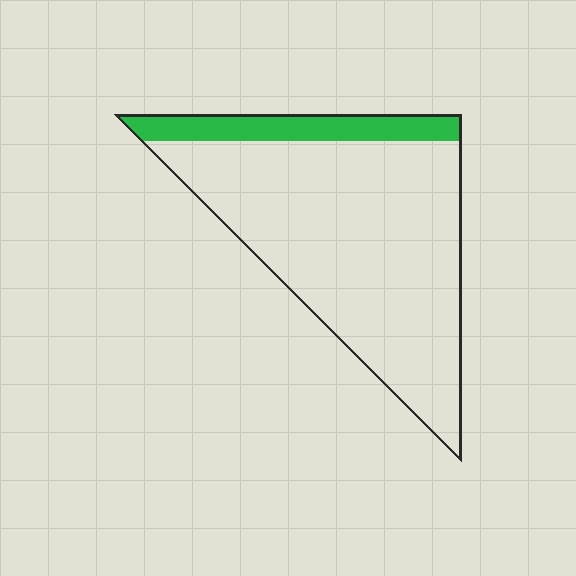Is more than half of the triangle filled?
No.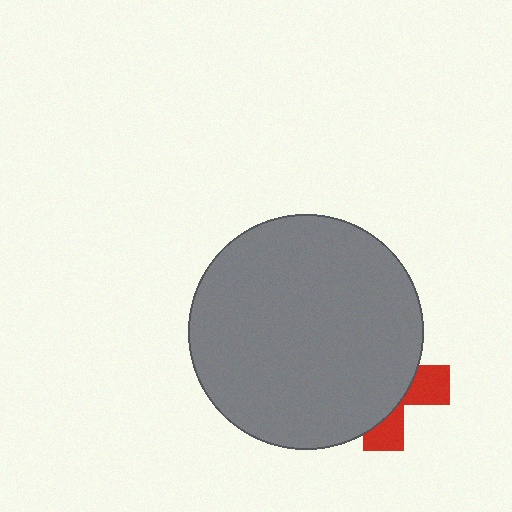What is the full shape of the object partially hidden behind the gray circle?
The partially hidden object is a red cross.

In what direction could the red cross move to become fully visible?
The red cross could move right. That would shift it out from behind the gray circle entirely.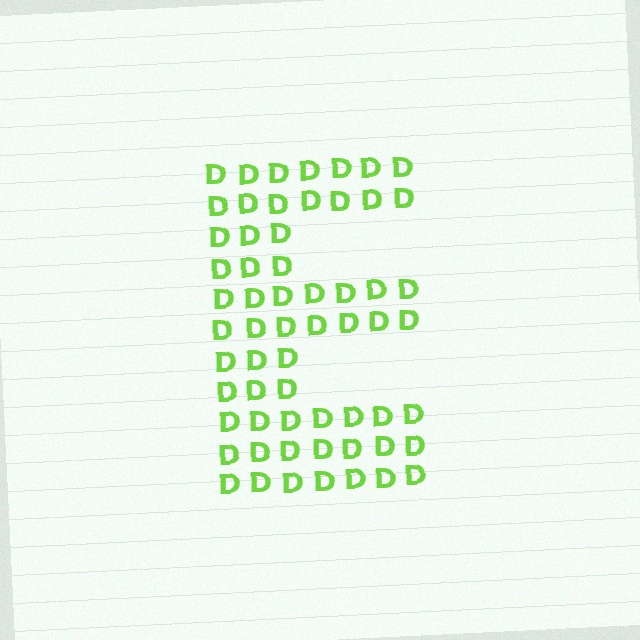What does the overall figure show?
The overall figure shows the letter E.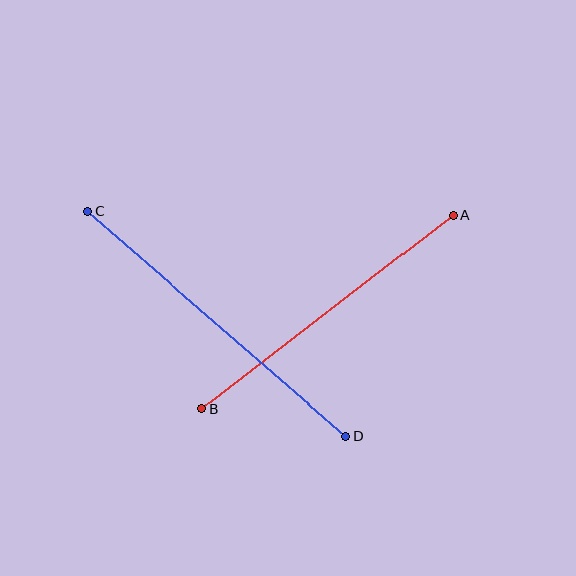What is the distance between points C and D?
The distance is approximately 342 pixels.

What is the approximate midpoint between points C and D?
The midpoint is at approximately (217, 324) pixels.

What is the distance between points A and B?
The distance is approximately 317 pixels.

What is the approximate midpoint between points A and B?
The midpoint is at approximately (328, 312) pixels.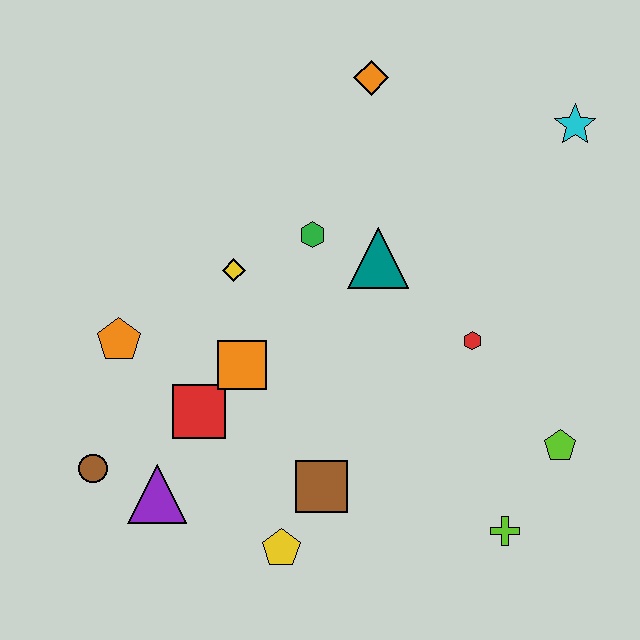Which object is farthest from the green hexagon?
The lime cross is farthest from the green hexagon.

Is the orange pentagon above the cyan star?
No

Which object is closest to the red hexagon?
The teal triangle is closest to the red hexagon.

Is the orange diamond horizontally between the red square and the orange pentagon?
No